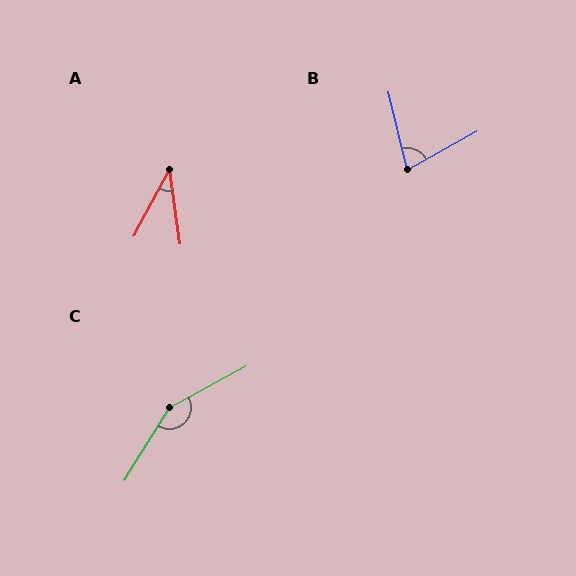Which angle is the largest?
C, at approximately 151 degrees.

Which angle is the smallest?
A, at approximately 36 degrees.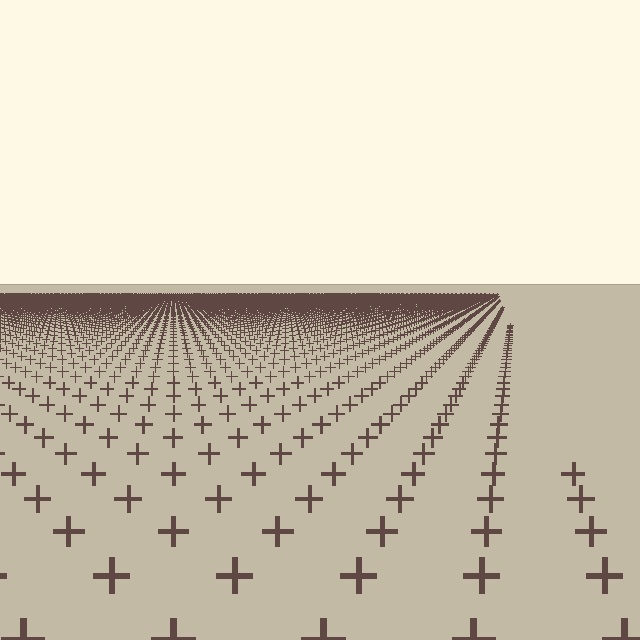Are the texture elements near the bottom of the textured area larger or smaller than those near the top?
Larger. Near the bottom, elements are closer to the viewer and appear at a bigger on-screen size.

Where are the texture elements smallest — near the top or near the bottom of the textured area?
Near the top.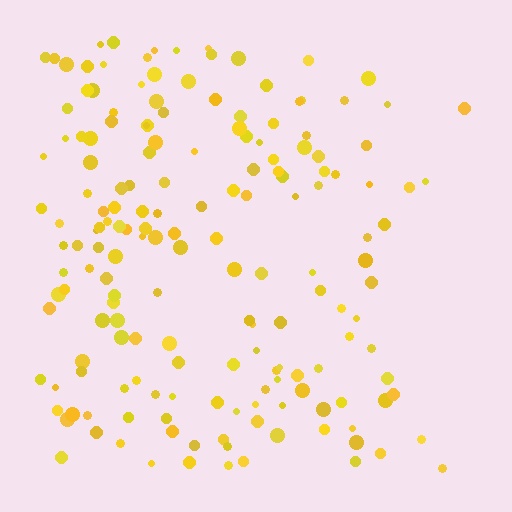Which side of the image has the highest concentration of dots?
The left.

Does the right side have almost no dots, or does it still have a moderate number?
Still a moderate number, just noticeably fewer than the left.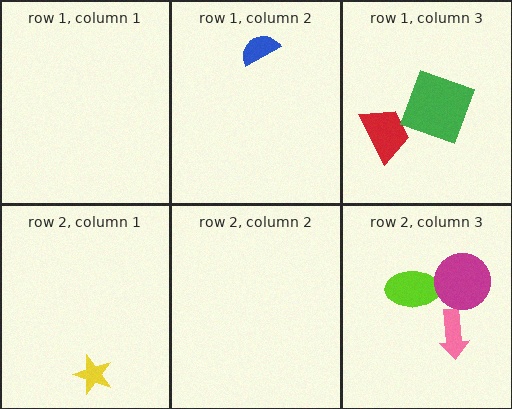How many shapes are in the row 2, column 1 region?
1.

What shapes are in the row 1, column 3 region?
The red trapezoid, the green square.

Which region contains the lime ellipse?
The row 2, column 3 region.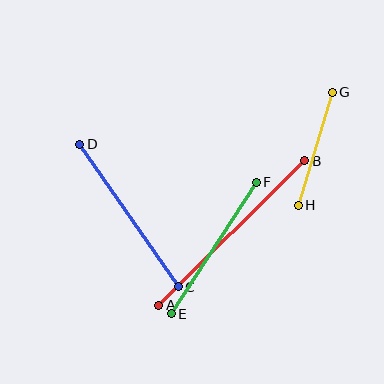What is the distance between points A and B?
The distance is approximately 205 pixels.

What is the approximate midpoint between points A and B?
The midpoint is at approximately (232, 233) pixels.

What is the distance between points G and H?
The distance is approximately 118 pixels.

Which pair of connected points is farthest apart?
Points A and B are farthest apart.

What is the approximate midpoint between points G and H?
The midpoint is at approximately (315, 149) pixels.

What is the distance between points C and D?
The distance is approximately 173 pixels.